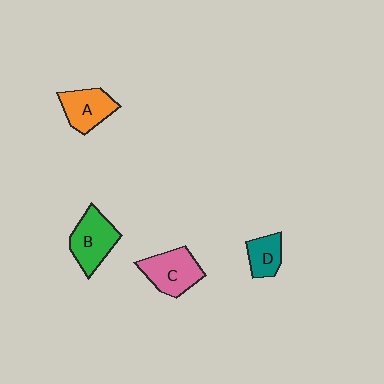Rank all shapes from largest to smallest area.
From largest to smallest: B (green), C (pink), A (orange), D (teal).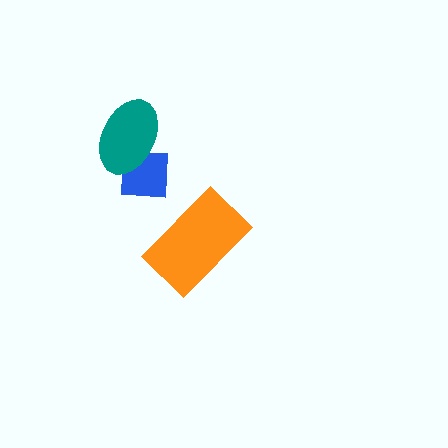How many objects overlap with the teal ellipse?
1 object overlaps with the teal ellipse.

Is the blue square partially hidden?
Yes, it is partially covered by another shape.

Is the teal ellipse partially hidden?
No, no other shape covers it.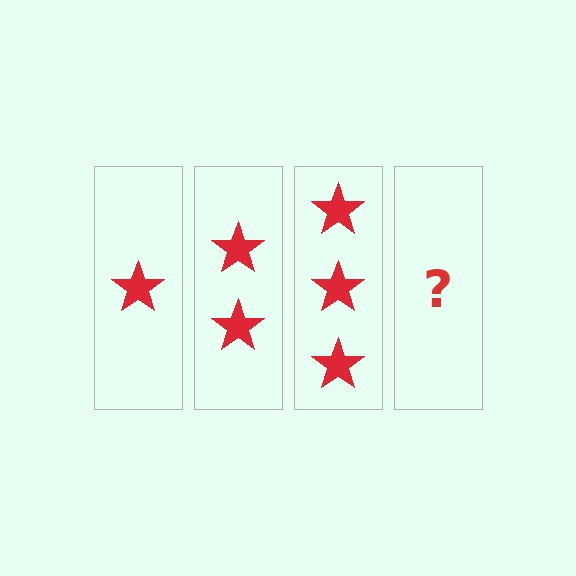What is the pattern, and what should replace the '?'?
The pattern is that each step adds one more star. The '?' should be 4 stars.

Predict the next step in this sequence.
The next step is 4 stars.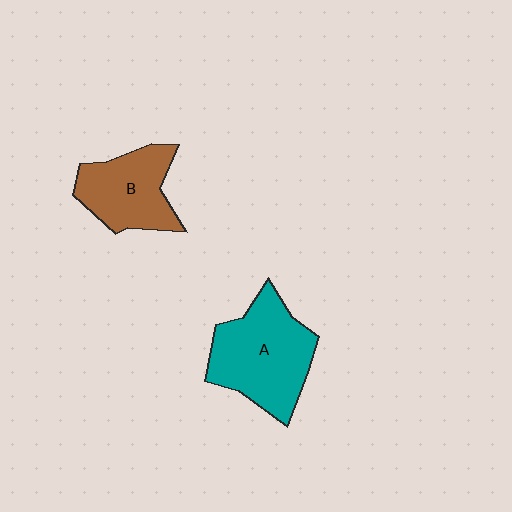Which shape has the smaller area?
Shape B (brown).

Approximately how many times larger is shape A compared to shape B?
Approximately 1.4 times.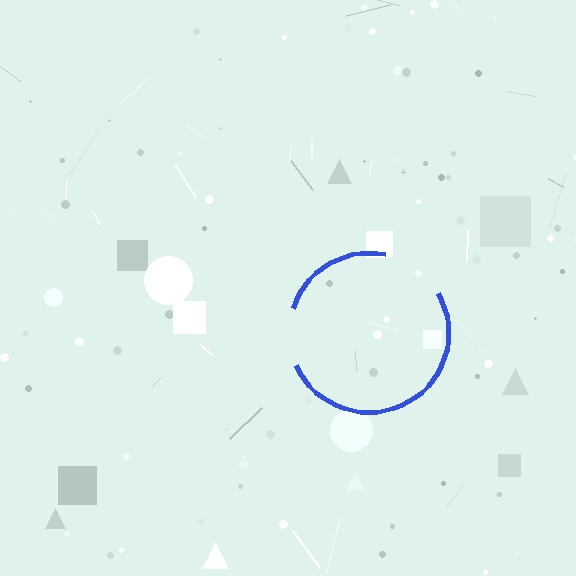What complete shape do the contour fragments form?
The contour fragments form a circle.